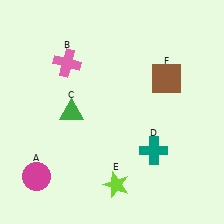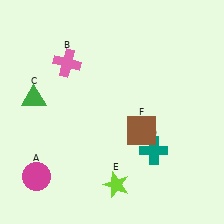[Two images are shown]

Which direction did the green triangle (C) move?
The green triangle (C) moved left.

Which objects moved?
The objects that moved are: the green triangle (C), the brown square (F).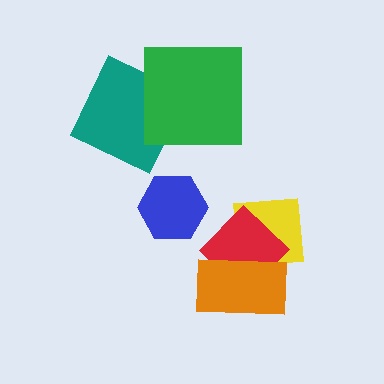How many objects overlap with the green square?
1 object overlaps with the green square.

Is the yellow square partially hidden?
Yes, it is partially covered by another shape.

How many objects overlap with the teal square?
1 object overlaps with the teal square.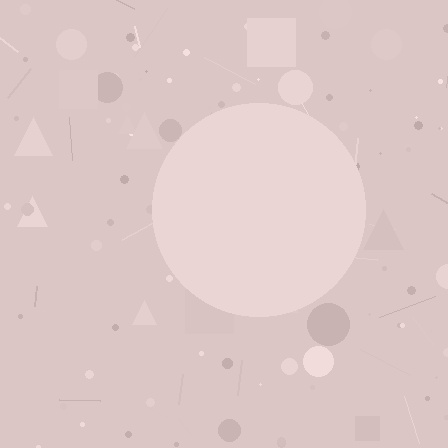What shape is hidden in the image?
A circle is hidden in the image.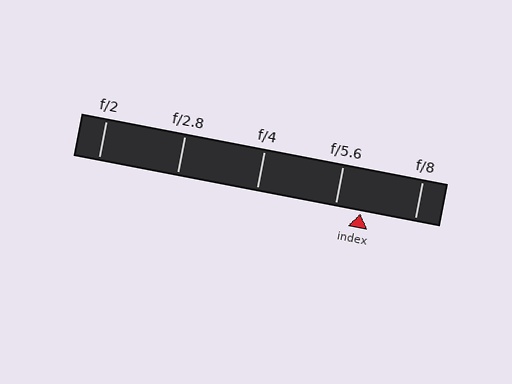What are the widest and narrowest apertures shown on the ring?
The widest aperture shown is f/2 and the narrowest is f/8.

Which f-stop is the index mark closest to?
The index mark is closest to f/5.6.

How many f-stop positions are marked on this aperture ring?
There are 5 f-stop positions marked.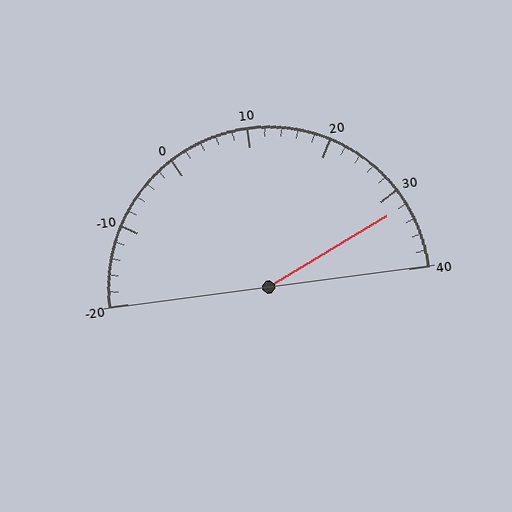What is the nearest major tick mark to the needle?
The nearest major tick mark is 30.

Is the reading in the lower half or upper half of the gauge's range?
The reading is in the upper half of the range (-20 to 40).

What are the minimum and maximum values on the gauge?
The gauge ranges from -20 to 40.